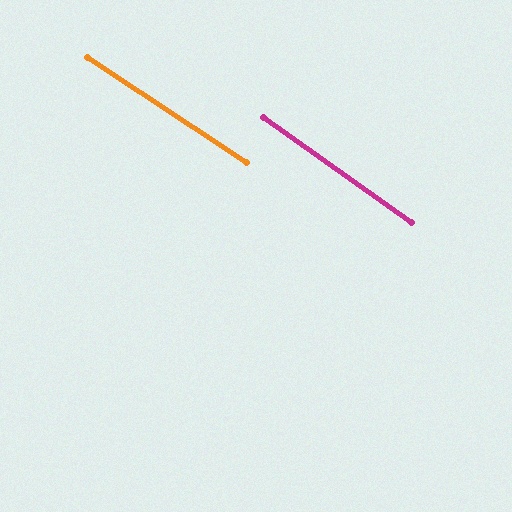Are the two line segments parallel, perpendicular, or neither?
Parallel — their directions differ by only 1.8°.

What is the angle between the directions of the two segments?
Approximately 2 degrees.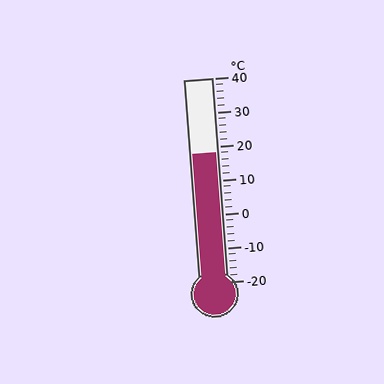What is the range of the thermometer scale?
The thermometer scale ranges from -20°C to 40°C.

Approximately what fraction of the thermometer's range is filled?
The thermometer is filled to approximately 65% of its range.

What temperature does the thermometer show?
The thermometer shows approximately 18°C.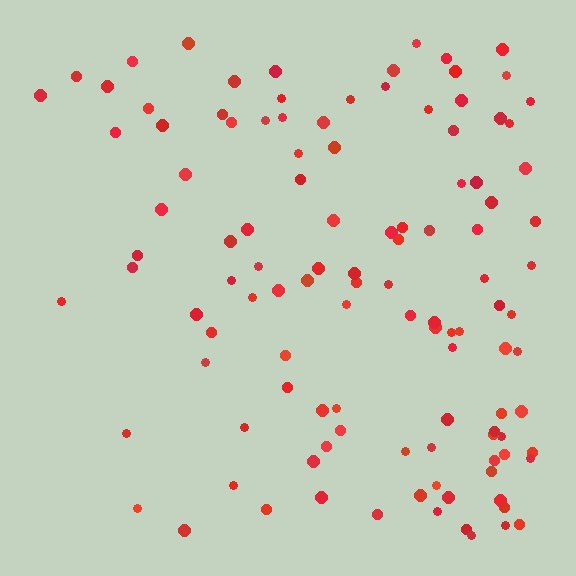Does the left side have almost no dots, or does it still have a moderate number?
Still a moderate number, just noticeably fewer than the right.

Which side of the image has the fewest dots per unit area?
The left.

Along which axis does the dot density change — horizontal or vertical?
Horizontal.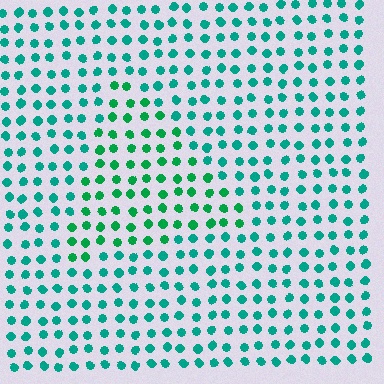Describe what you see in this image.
The image is filled with small teal elements in a uniform arrangement. A triangle-shaped region is visible where the elements are tinted to a slightly different hue, forming a subtle color boundary.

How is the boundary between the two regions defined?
The boundary is defined purely by a slight shift in hue (about 26 degrees). Spacing, size, and orientation are identical on both sides.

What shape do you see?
I see a triangle.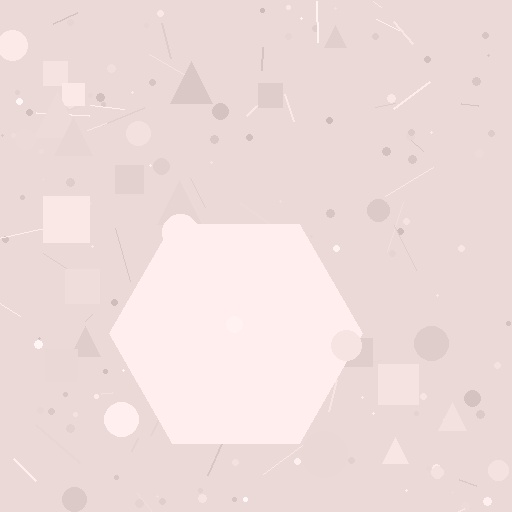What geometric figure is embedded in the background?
A hexagon is embedded in the background.